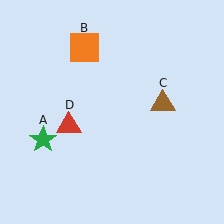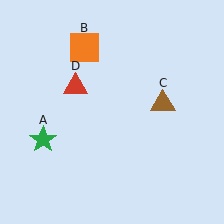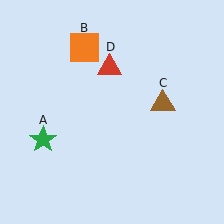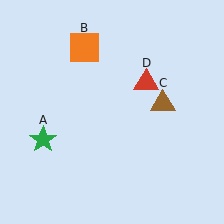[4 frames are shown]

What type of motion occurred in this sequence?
The red triangle (object D) rotated clockwise around the center of the scene.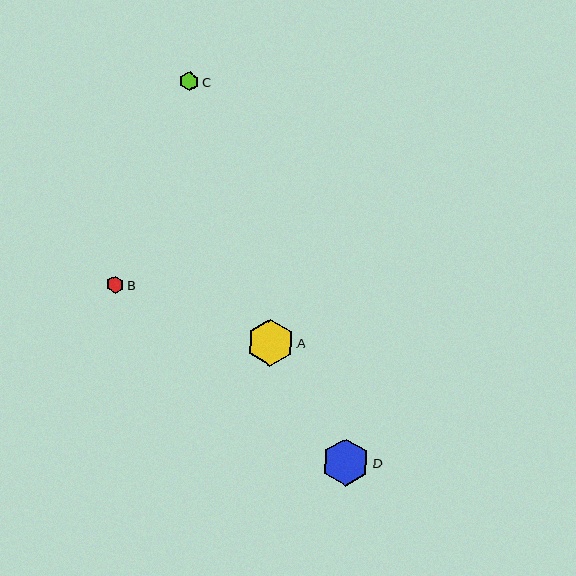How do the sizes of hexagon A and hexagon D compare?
Hexagon A and hexagon D are approximately the same size.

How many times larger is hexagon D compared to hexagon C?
Hexagon D is approximately 2.4 times the size of hexagon C.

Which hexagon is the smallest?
Hexagon B is the smallest with a size of approximately 17 pixels.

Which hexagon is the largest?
Hexagon A is the largest with a size of approximately 47 pixels.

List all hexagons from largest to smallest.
From largest to smallest: A, D, C, B.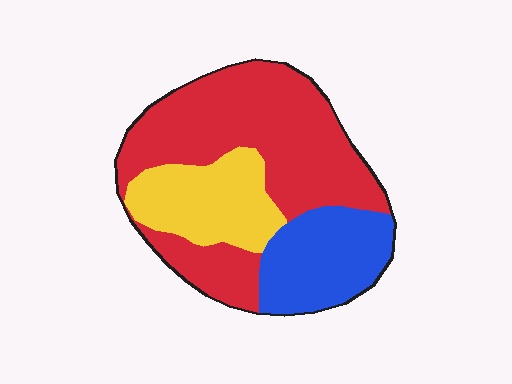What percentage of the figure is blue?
Blue takes up less than a quarter of the figure.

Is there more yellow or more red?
Red.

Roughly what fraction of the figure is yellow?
Yellow takes up about one fifth (1/5) of the figure.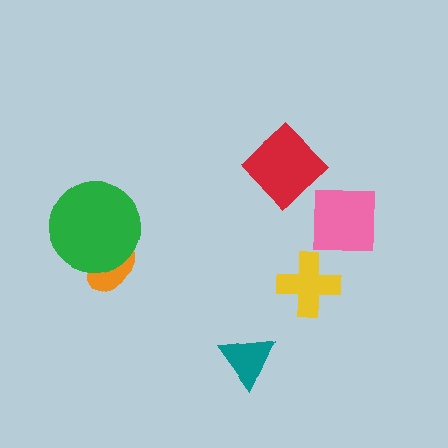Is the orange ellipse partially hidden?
Yes, it is partially covered by another shape.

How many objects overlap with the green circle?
1 object overlaps with the green circle.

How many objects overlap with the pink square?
0 objects overlap with the pink square.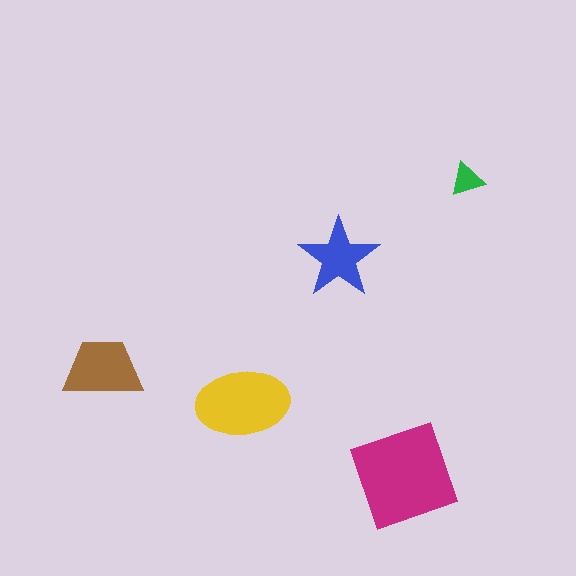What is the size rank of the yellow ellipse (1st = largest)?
2nd.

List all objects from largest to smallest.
The magenta square, the yellow ellipse, the brown trapezoid, the blue star, the green triangle.